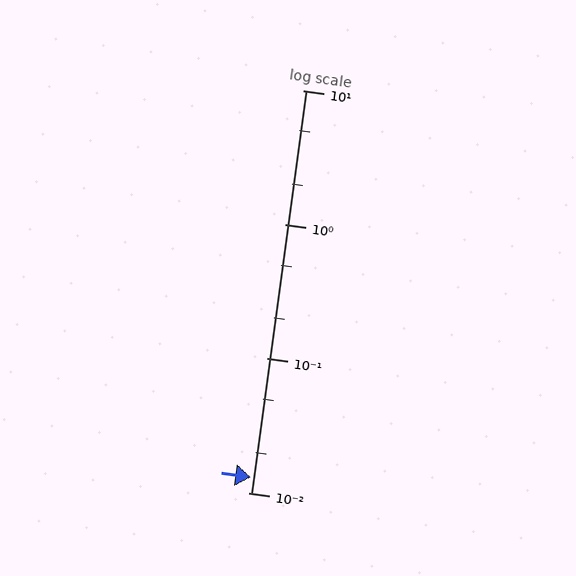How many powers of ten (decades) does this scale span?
The scale spans 3 decades, from 0.01 to 10.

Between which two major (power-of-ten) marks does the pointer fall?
The pointer is between 0.01 and 0.1.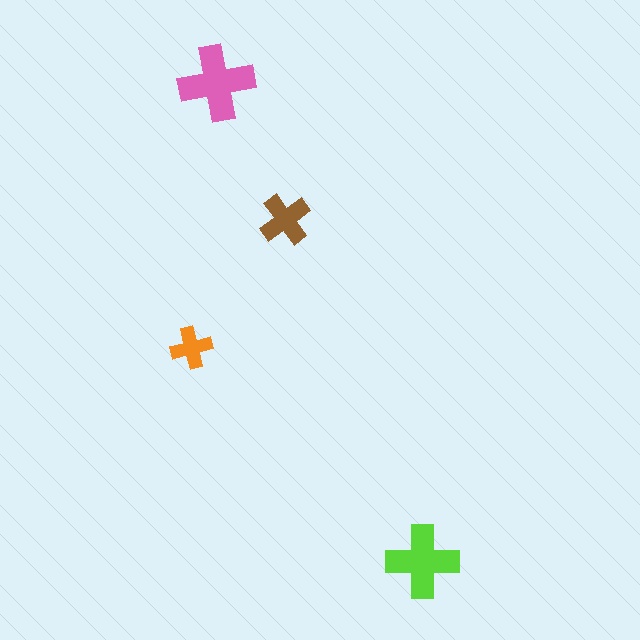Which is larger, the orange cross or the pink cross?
The pink one.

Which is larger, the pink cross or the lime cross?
The pink one.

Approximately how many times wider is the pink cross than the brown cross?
About 1.5 times wider.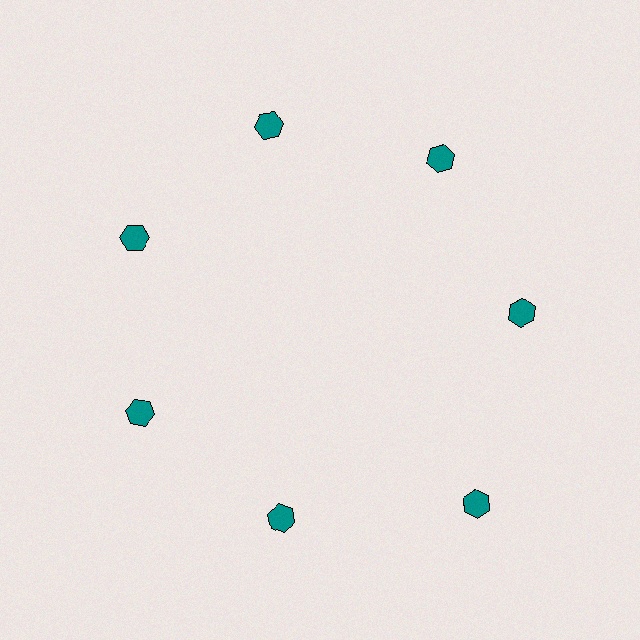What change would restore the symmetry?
The symmetry would be restored by moving it inward, back onto the ring so that all 7 hexagons sit at equal angles and equal distance from the center.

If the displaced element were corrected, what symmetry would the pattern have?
It would have 7-fold rotational symmetry — the pattern would map onto itself every 51 degrees.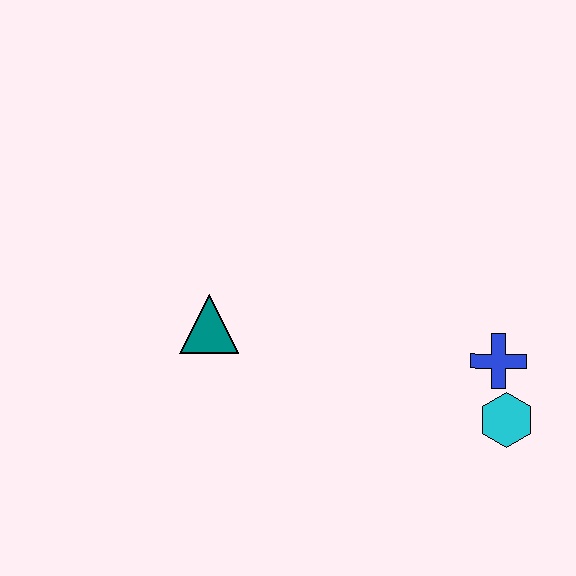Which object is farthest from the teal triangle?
The cyan hexagon is farthest from the teal triangle.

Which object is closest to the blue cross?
The cyan hexagon is closest to the blue cross.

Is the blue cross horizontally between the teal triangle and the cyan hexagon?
Yes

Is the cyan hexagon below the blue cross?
Yes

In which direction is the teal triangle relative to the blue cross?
The teal triangle is to the left of the blue cross.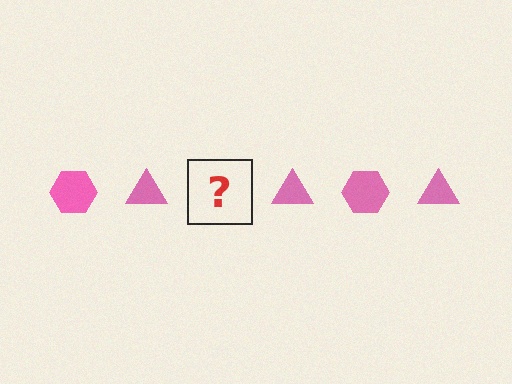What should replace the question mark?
The question mark should be replaced with a pink hexagon.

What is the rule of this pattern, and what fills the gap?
The rule is that the pattern cycles through hexagon, triangle shapes in pink. The gap should be filled with a pink hexagon.